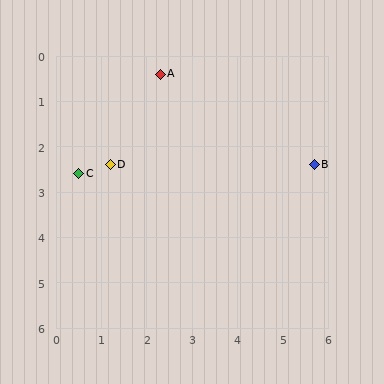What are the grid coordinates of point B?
Point B is at approximately (5.7, 2.4).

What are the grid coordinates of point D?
Point D is at approximately (1.2, 2.4).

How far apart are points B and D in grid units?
Points B and D are about 4.5 grid units apart.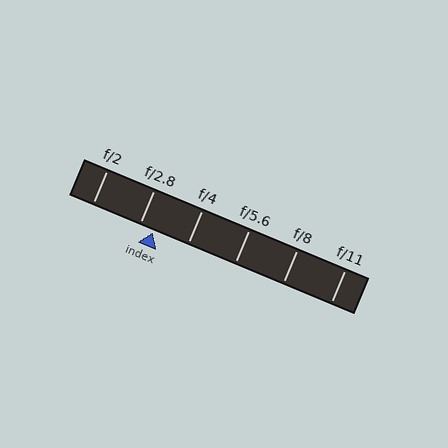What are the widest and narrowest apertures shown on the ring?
The widest aperture shown is f/2 and the narrowest is f/11.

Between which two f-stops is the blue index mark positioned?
The index mark is between f/2.8 and f/4.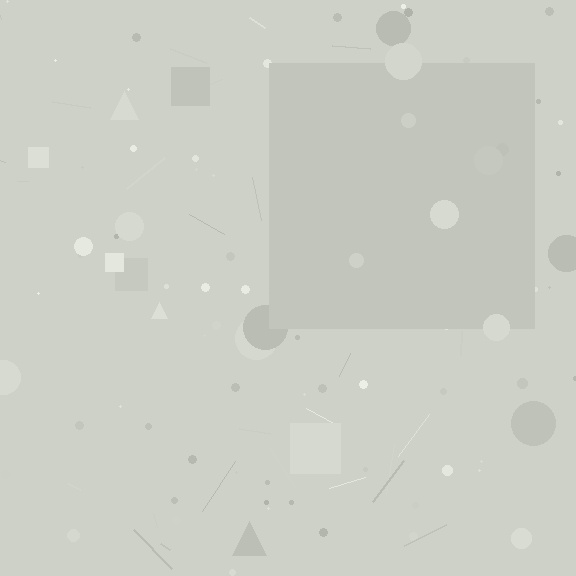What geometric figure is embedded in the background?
A square is embedded in the background.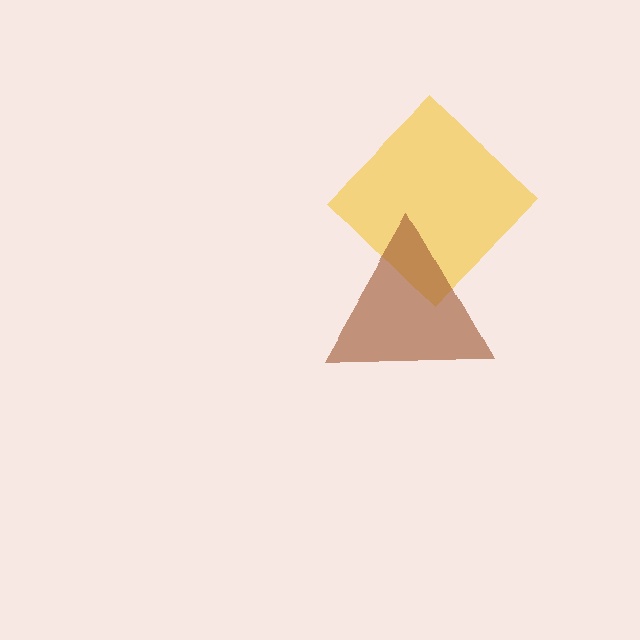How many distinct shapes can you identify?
There are 2 distinct shapes: a yellow diamond, a brown triangle.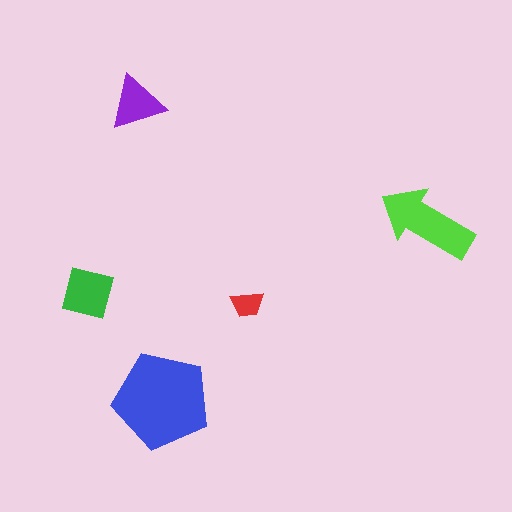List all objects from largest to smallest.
The blue pentagon, the lime arrow, the green square, the purple triangle, the red trapezoid.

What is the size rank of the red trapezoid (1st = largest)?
5th.